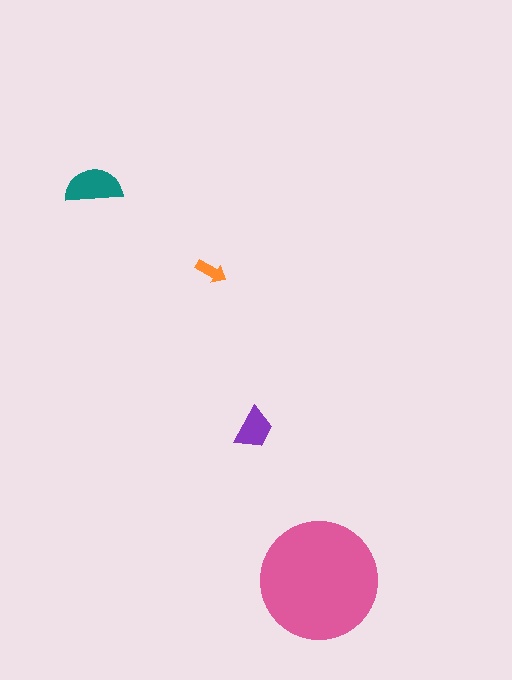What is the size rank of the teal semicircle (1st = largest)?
2nd.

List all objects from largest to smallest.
The pink circle, the teal semicircle, the purple trapezoid, the orange arrow.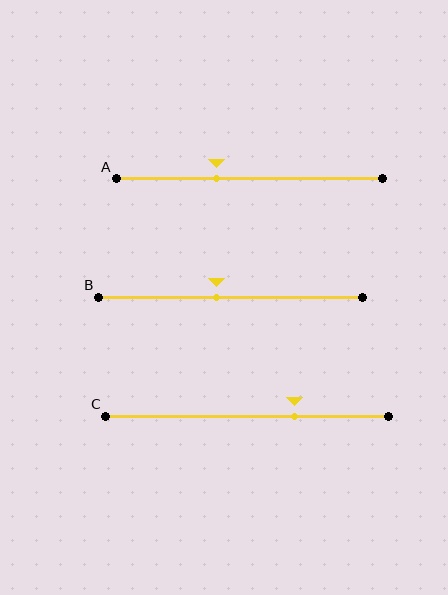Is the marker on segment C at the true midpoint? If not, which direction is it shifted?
No, the marker on segment C is shifted to the right by about 17% of the segment length.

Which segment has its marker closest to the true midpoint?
Segment B has its marker closest to the true midpoint.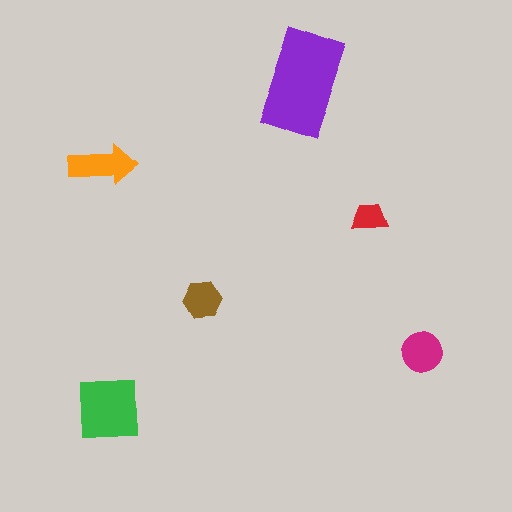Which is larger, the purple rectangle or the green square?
The purple rectangle.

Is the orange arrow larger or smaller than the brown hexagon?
Larger.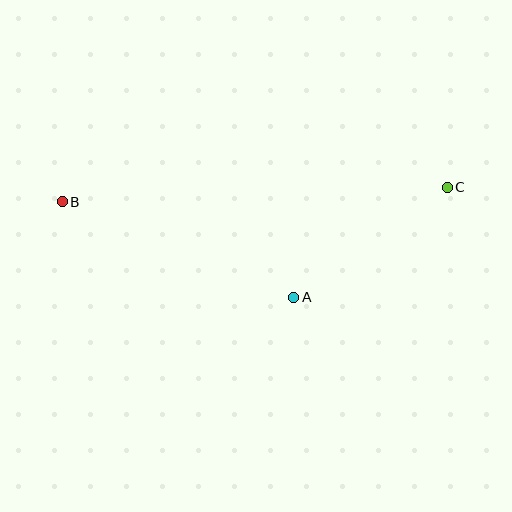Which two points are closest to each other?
Points A and C are closest to each other.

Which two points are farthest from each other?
Points B and C are farthest from each other.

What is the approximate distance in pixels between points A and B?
The distance between A and B is approximately 250 pixels.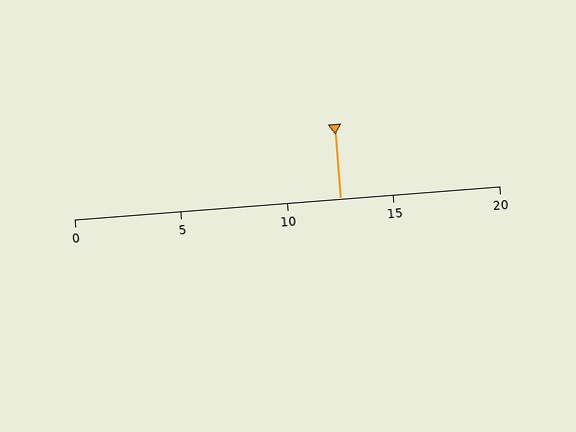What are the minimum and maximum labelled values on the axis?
The axis runs from 0 to 20.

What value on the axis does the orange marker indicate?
The marker indicates approximately 12.5.